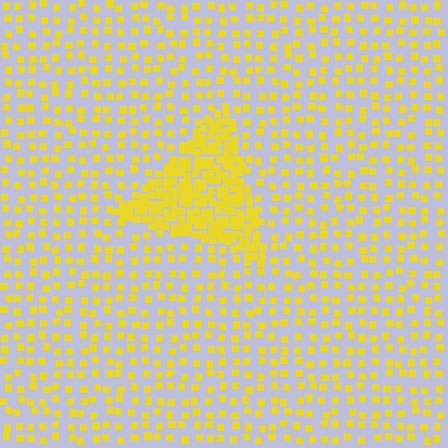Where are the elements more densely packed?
The elements are more densely packed inside the triangle boundary.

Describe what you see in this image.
The image contains small yellow elements arranged at two different densities. A triangle-shaped region is visible where the elements are more densely packed than the surrounding area.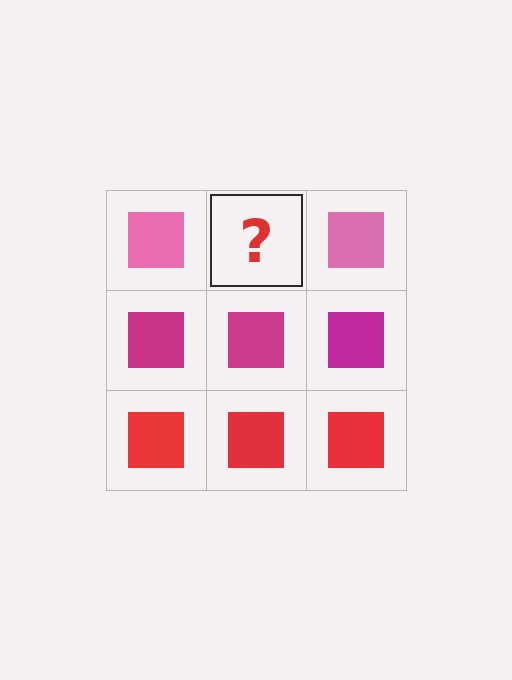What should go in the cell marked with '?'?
The missing cell should contain a pink square.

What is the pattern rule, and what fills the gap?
The rule is that each row has a consistent color. The gap should be filled with a pink square.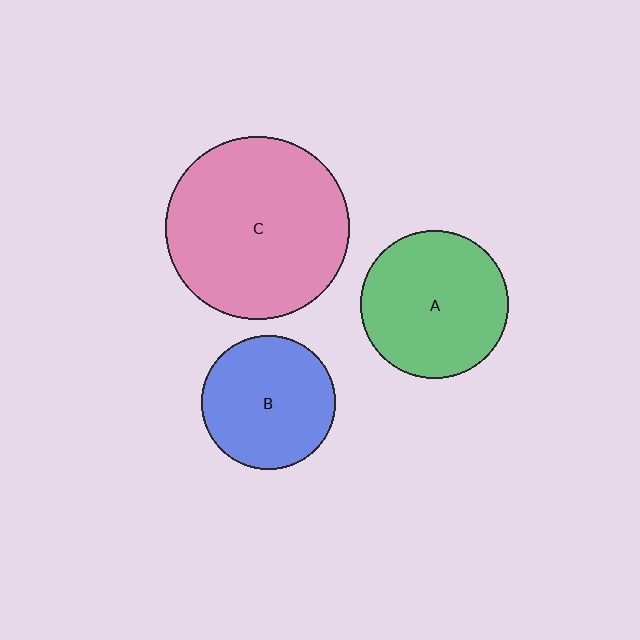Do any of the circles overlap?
No, none of the circles overlap.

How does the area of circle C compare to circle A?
Approximately 1.5 times.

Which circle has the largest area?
Circle C (pink).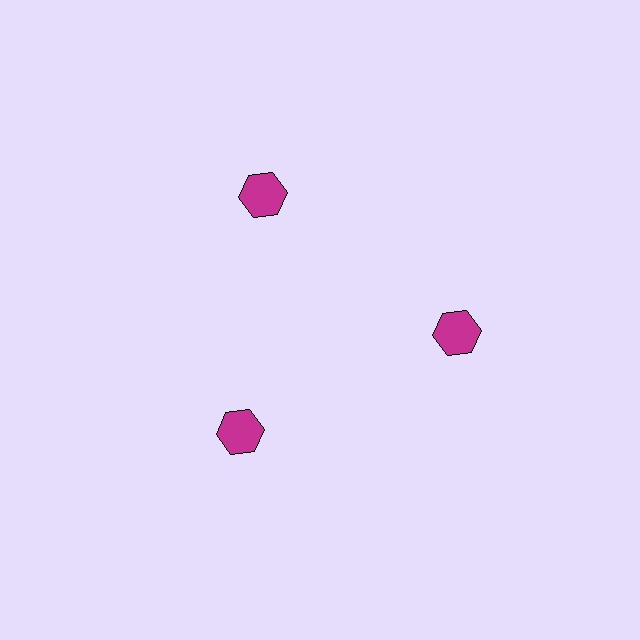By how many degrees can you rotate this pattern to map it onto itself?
The pattern maps onto itself every 120 degrees of rotation.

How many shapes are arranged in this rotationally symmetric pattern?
There are 3 shapes, arranged in 3 groups of 1.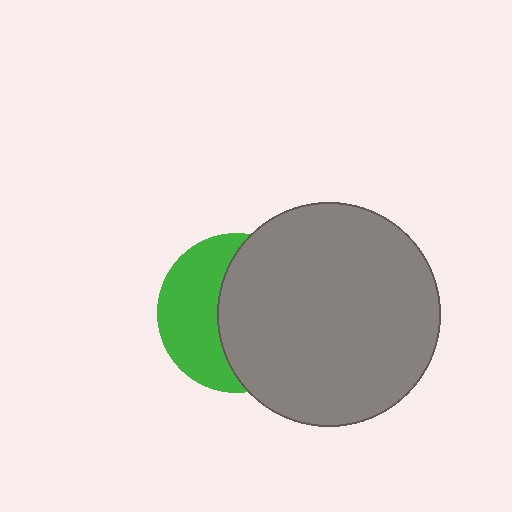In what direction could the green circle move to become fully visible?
The green circle could move left. That would shift it out from behind the gray circle entirely.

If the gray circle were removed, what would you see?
You would see the complete green circle.